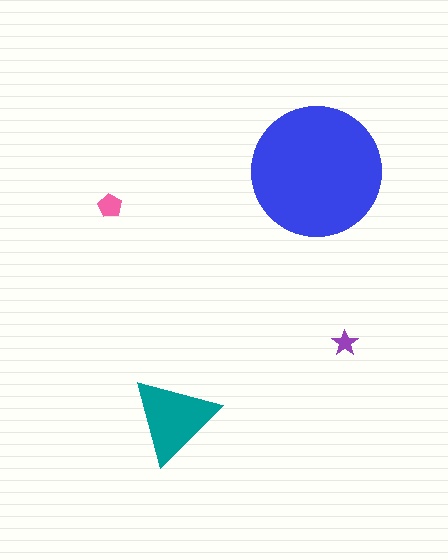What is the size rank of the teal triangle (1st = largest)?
2nd.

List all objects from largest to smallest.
The blue circle, the teal triangle, the pink pentagon, the purple star.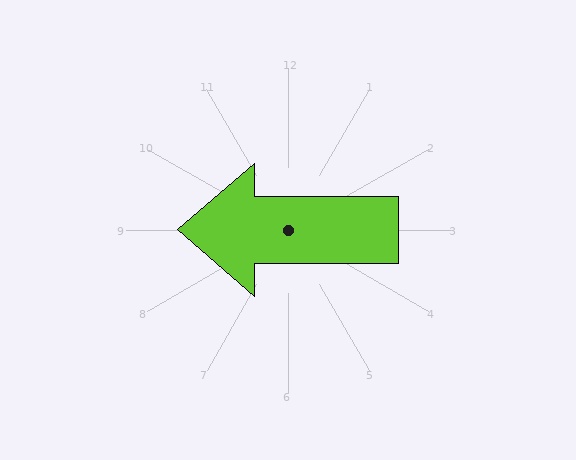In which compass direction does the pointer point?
West.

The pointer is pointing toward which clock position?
Roughly 9 o'clock.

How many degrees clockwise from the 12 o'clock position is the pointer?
Approximately 270 degrees.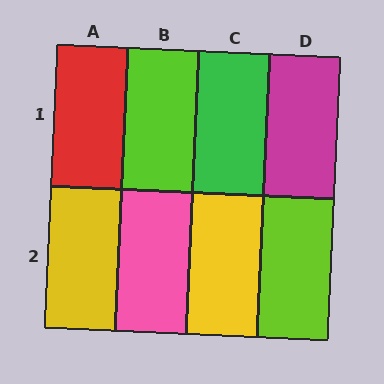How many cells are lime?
2 cells are lime.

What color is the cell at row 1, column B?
Lime.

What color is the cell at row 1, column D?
Magenta.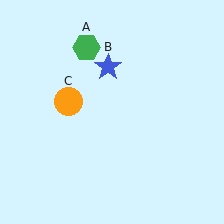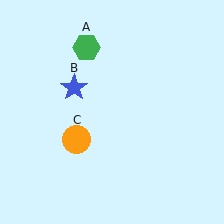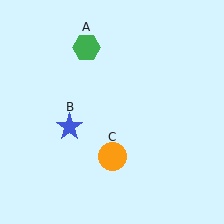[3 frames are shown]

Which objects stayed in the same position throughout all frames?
Green hexagon (object A) remained stationary.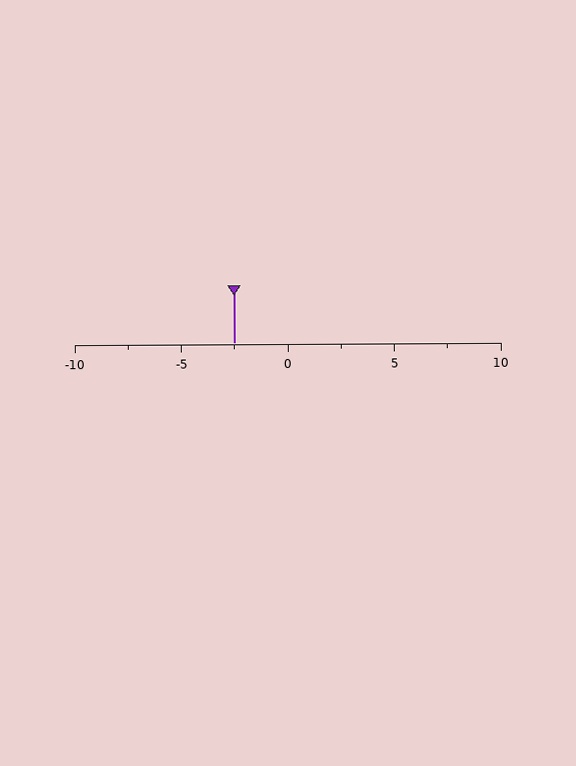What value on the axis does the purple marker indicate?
The marker indicates approximately -2.5.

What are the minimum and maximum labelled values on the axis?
The axis runs from -10 to 10.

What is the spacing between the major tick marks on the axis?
The major ticks are spaced 5 apart.